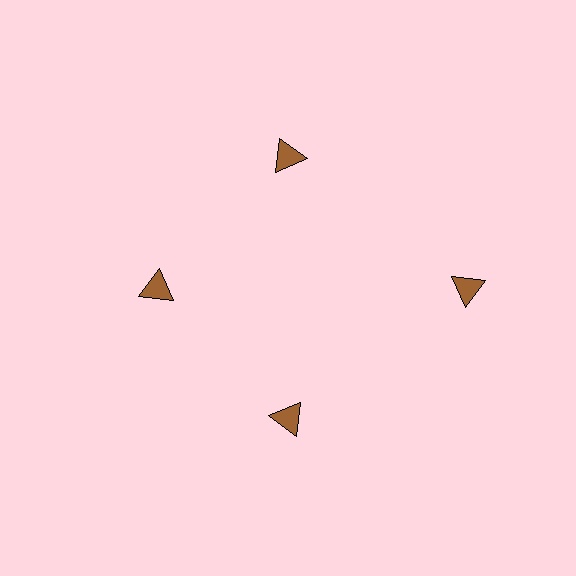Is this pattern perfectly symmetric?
No. The 4 brown triangles are arranged in a ring, but one element near the 3 o'clock position is pushed outward from the center, breaking the 4-fold rotational symmetry.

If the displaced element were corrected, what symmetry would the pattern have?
It would have 4-fold rotational symmetry — the pattern would map onto itself every 90 degrees.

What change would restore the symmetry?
The symmetry would be restored by moving it inward, back onto the ring so that all 4 triangles sit at equal angles and equal distance from the center.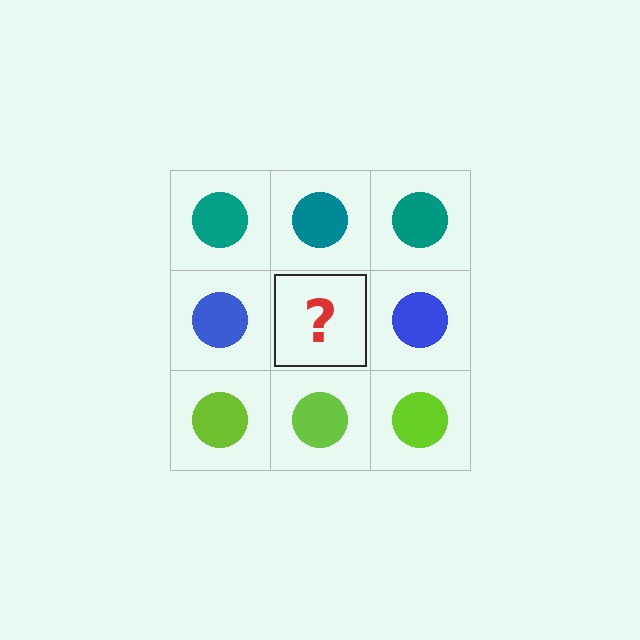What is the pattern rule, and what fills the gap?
The rule is that each row has a consistent color. The gap should be filled with a blue circle.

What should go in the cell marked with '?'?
The missing cell should contain a blue circle.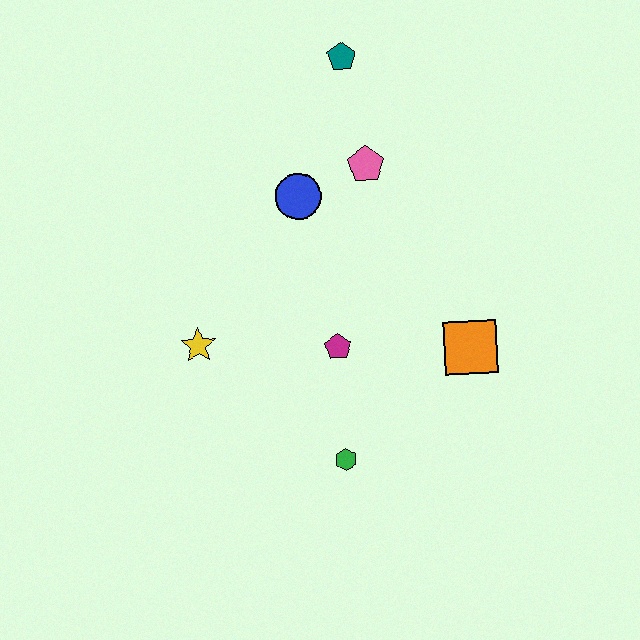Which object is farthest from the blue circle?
The green hexagon is farthest from the blue circle.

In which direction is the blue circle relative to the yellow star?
The blue circle is above the yellow star.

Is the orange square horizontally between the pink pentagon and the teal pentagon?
No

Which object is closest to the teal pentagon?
The pink pentagon is closest to the teal pentagon.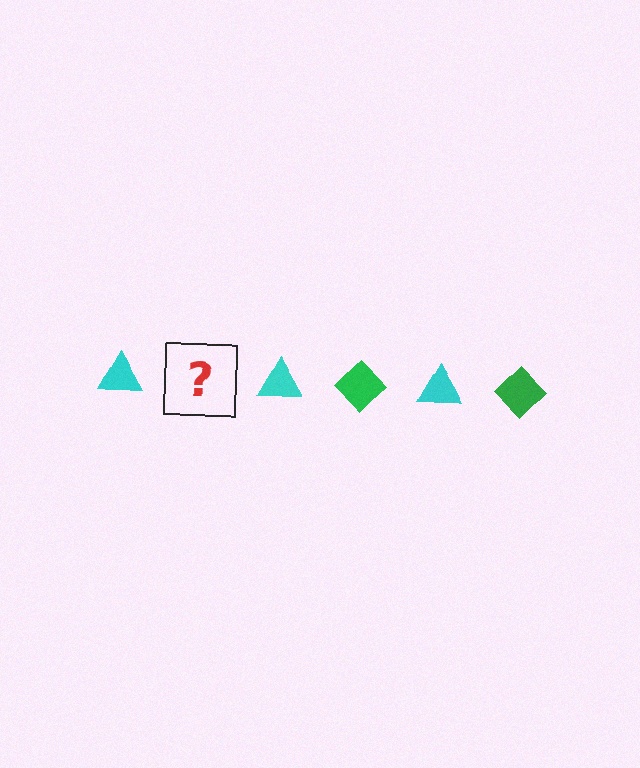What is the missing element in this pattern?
The missing element is a green diamond.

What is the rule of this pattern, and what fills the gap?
The rule is that the pattern alternates between cyan triangle and green diamond. The gap should be filled with a green diamond.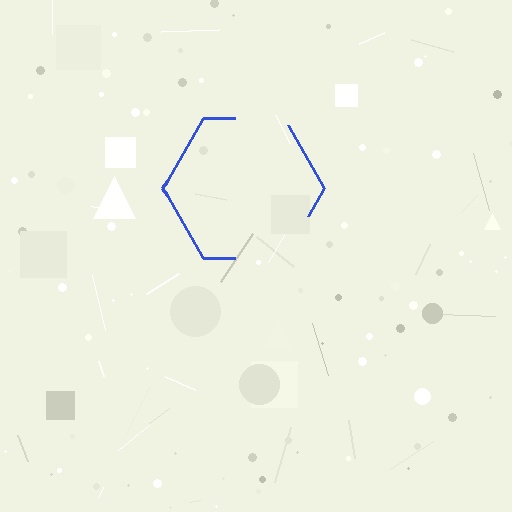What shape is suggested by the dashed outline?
The dashed outline suggests a hexagon.